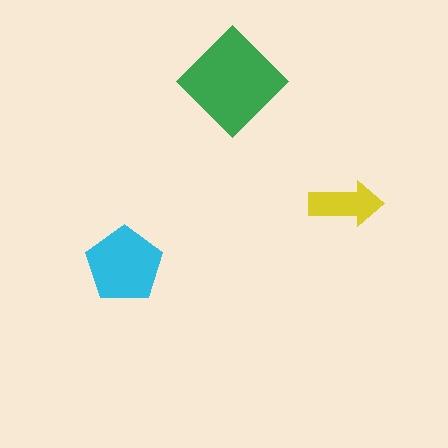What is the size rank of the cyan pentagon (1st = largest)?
2nd.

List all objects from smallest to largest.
The yellow arrow, the cyan pentagon, the green diamond.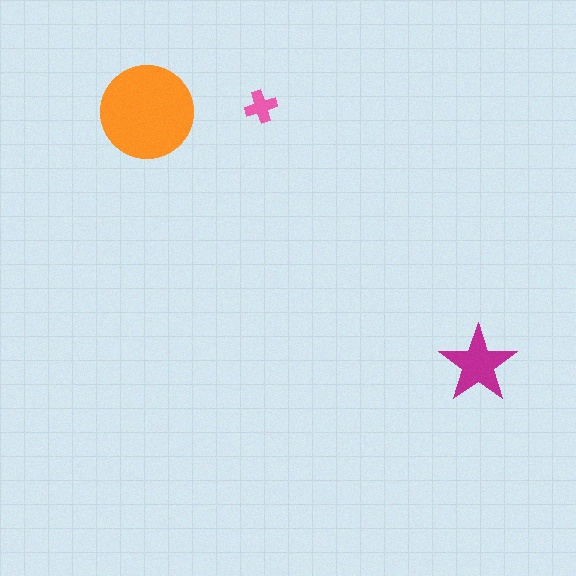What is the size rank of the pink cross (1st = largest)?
3rd.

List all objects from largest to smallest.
The orange circle, the magenta star, the pink cross.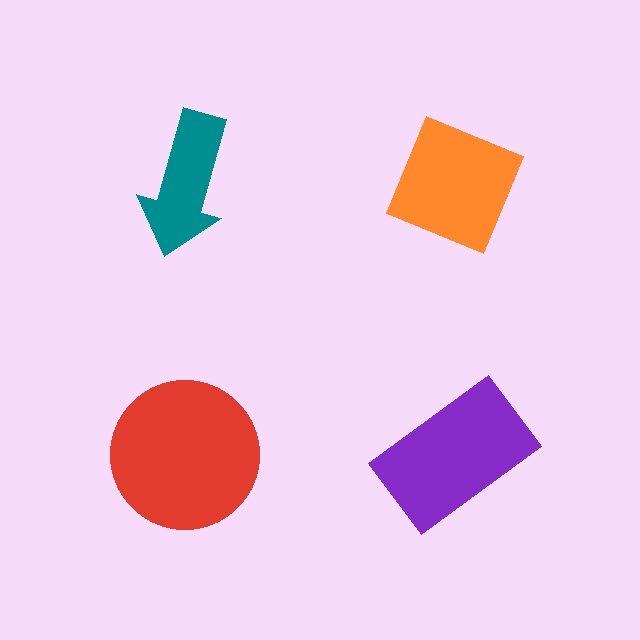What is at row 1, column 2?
An orange diamond.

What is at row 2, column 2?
A purple rectangle.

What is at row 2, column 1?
A red circle.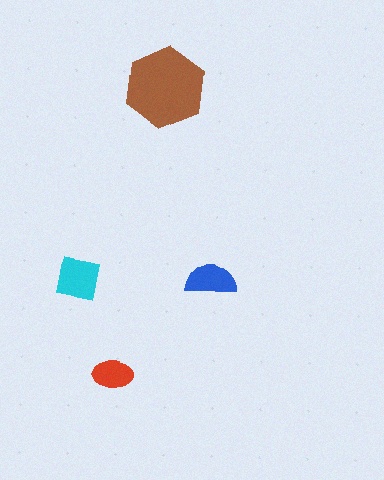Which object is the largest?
The brown hexagon.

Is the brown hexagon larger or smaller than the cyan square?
Larger.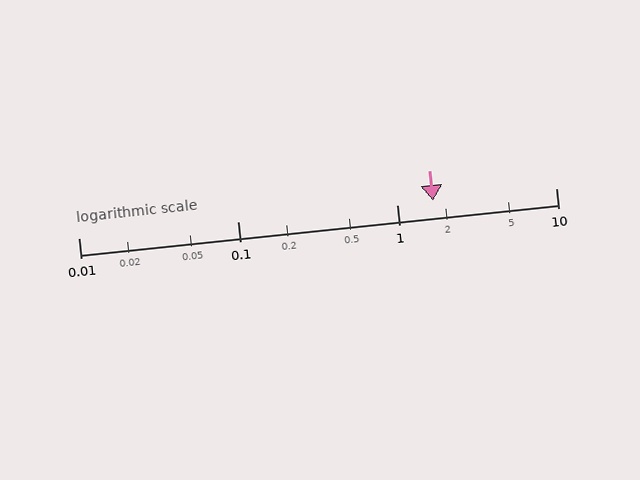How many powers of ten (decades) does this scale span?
The scale spans 3 decades, from 0.01 to 10.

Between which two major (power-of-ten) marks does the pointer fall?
The pointer is between 1 and 10.